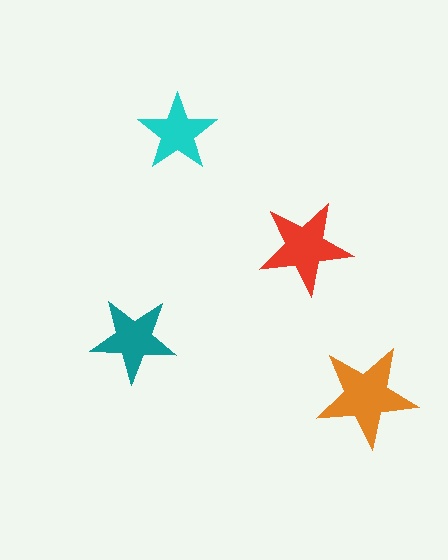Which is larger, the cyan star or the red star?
The red one.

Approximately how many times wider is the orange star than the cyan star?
About 1.5 times wider.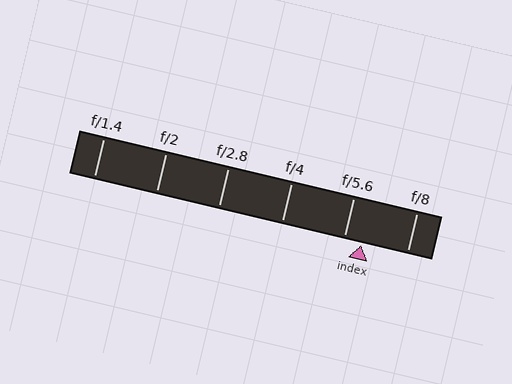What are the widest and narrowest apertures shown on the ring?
The widest aperture shown is f/1.4 and the narrowest is f/8.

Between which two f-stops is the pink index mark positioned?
The index mark is between f/5.6 and f/8.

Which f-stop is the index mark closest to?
The index mark is closest to f/5.6.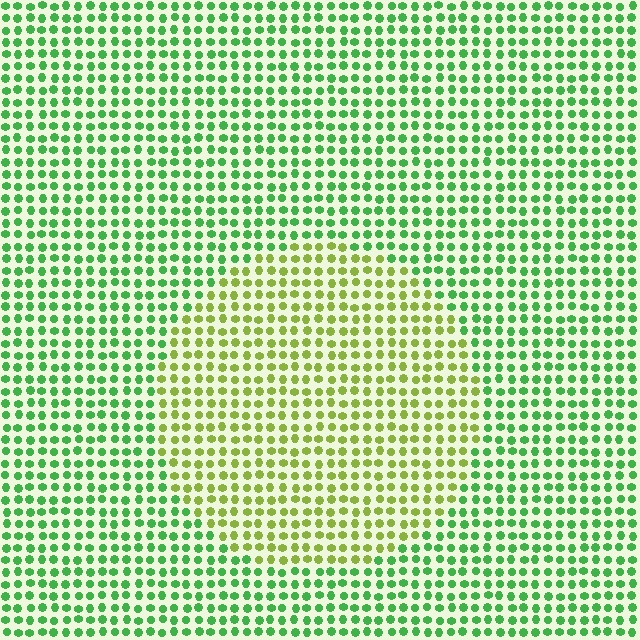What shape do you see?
I see a circle.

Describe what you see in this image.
The image is filled with small green elements in a uniform arrangement. A circle-shaped region is visible where the elements are tinted to a slightly different hue, forming a subtle color boundary.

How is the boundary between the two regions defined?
The boundary is defined purely by a slight shift in hue (about 44 degrees). Spacing, size, and orientation are identical on both sides.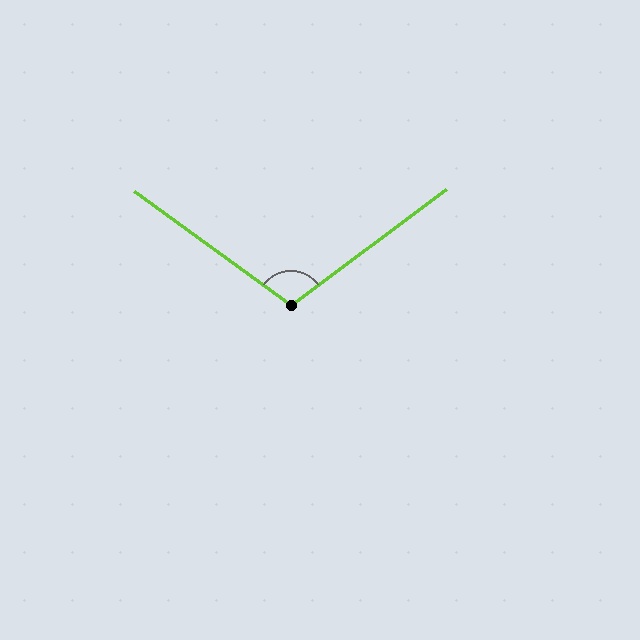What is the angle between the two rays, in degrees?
Approximately 107 degrees.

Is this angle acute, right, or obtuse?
It is obtuse.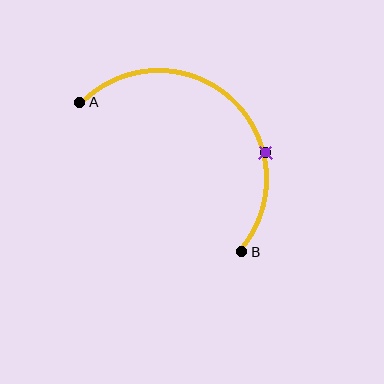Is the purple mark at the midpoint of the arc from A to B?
No. The purple mark lies on the arc but is closer to endpoint B. The arc midpoint would be at the point on the curve equidistant along the arc from both A and B.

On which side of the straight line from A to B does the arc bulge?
The arc bulges above and to the right of the straight line connecting A and B.